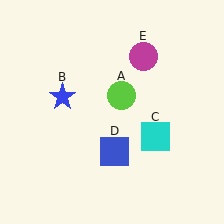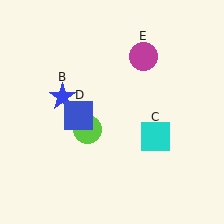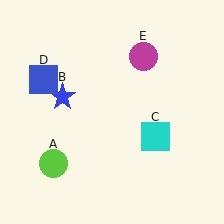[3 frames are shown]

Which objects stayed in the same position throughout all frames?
Blue star (object B) and cyan square (object C) and magenta circle (object E) remained stationary.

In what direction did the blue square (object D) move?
The blue square (object D) moved up and to the left.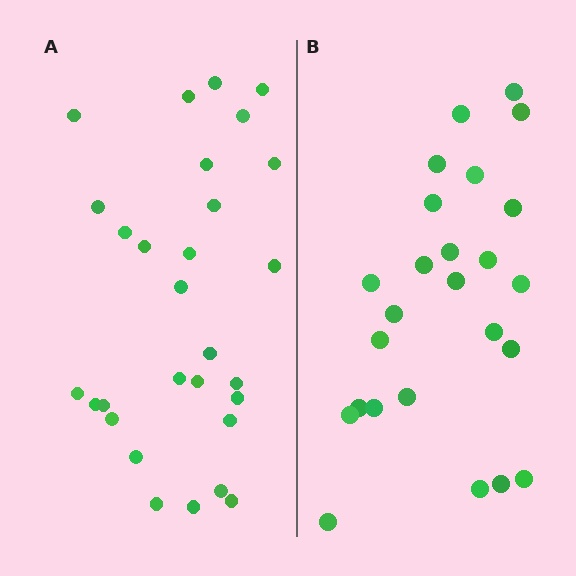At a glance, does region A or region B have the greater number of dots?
Region A (the left region) has more dots.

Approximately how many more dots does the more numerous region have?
Region A has about 4 more dots than region B.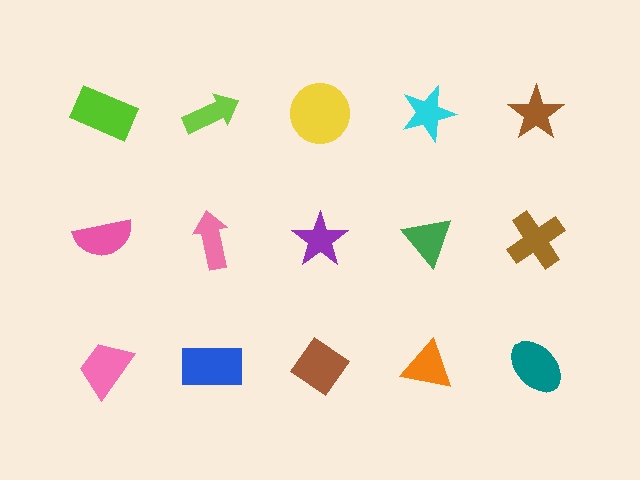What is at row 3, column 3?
A brown diamond.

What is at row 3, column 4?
An orange triangle.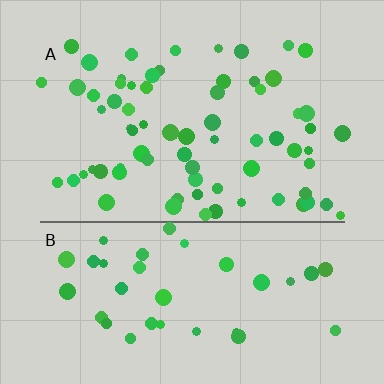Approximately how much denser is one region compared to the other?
Approximately 1.9× — region A over region B.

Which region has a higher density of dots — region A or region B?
A (the top).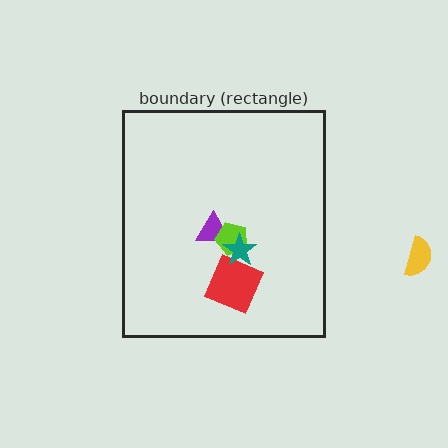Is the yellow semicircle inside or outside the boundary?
Outside.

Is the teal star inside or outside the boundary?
Inside.